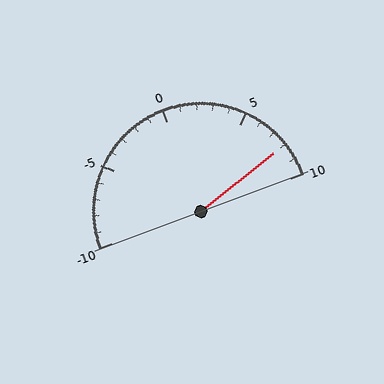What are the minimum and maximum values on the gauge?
The gauge ranges from -10 to 10.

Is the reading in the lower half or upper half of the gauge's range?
The reading is in the upper half of the range (-10 to 10).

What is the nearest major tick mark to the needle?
The nearest major tick mark is 10.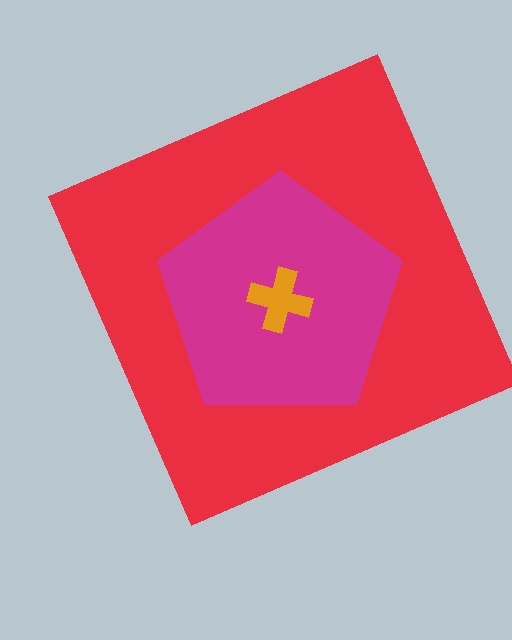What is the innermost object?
The orange cross.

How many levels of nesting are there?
3.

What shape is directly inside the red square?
The magenta pentagon.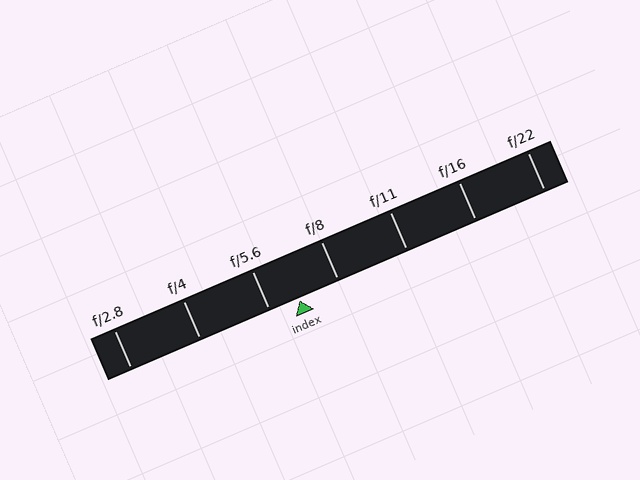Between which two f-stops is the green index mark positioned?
The index mark is between f/5.6 and f/8.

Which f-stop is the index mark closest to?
The index mark is closest to f/5.6.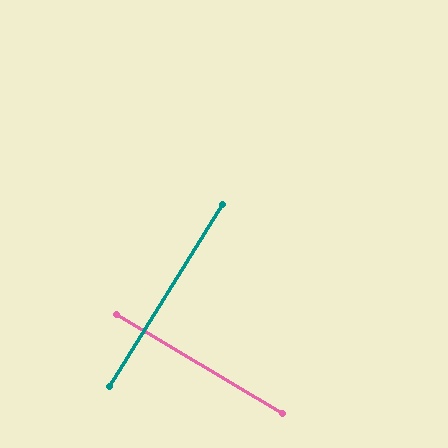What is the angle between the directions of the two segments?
Approximately 89 degrees.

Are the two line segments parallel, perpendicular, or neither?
Perpendicular — they meet at approximately 89°.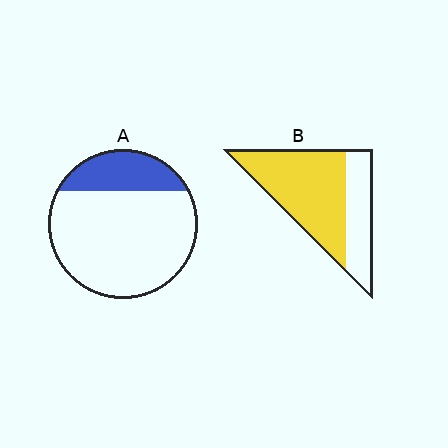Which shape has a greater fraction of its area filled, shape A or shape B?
Shape B.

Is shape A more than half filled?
No.